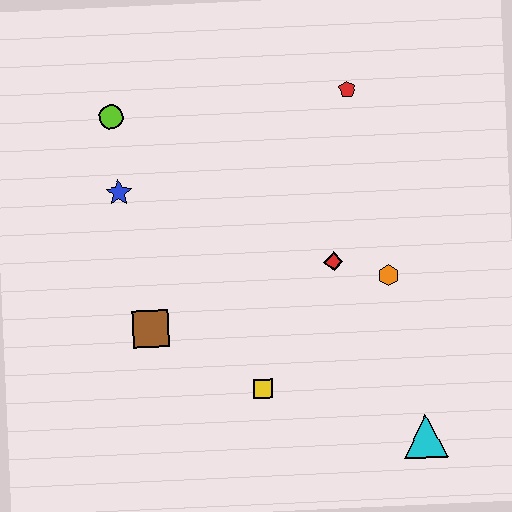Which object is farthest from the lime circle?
The cyan triangle is farthest from the lime circle.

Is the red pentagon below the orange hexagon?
No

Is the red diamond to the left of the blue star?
No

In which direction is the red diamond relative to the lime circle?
The red diamond is to the right of the lime circle.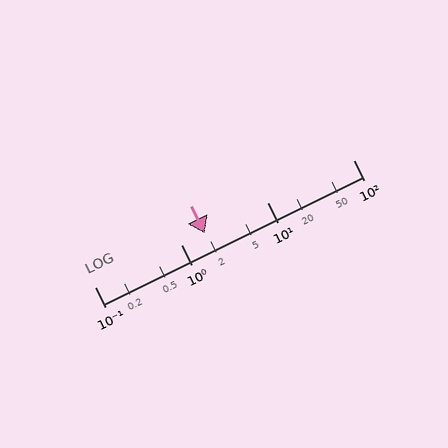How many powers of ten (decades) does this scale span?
The scale spans 3 decades, from 0.1 to 100.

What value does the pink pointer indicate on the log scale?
The pointer indicates approximately 1.9.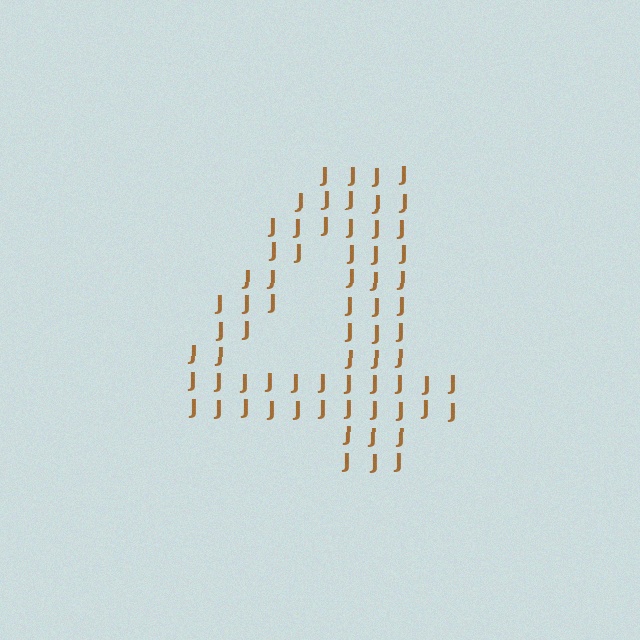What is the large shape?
The large shape is the digit 4.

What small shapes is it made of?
It is made of small letter J's.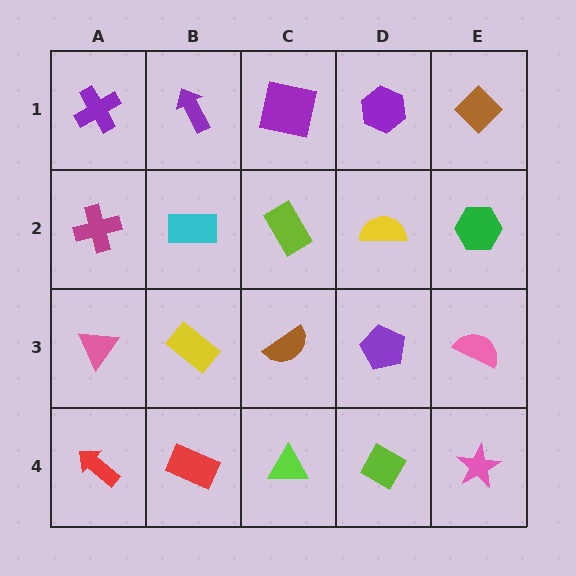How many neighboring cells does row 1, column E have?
2.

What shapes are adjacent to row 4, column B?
A yellow rectangle (row 3, column B), a red arrow (row 4, column A), a lime triangle (row 4, column C).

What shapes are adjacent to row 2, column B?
A purple arrow (row 1, column B), a yellow rectangle (row 3, column B), a magenta cross (row 2, column A), a lime rectangle (row 2, column C).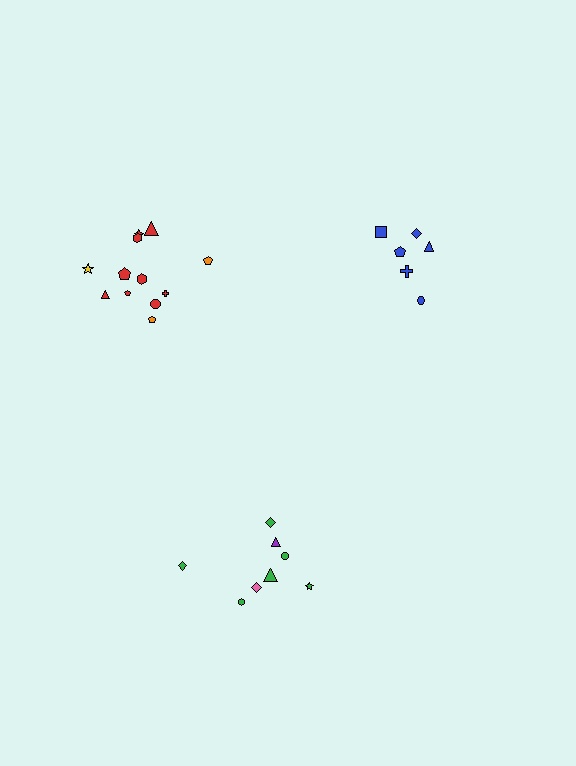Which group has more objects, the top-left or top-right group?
The top-left group.